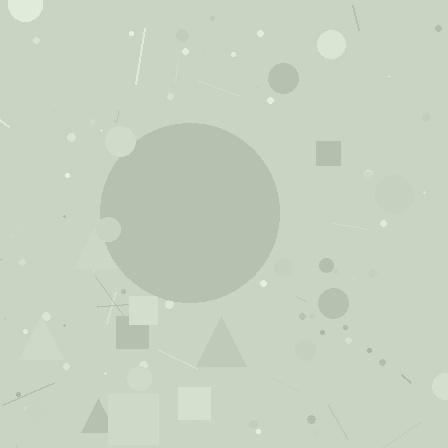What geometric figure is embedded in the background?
A circle is embedded in the background.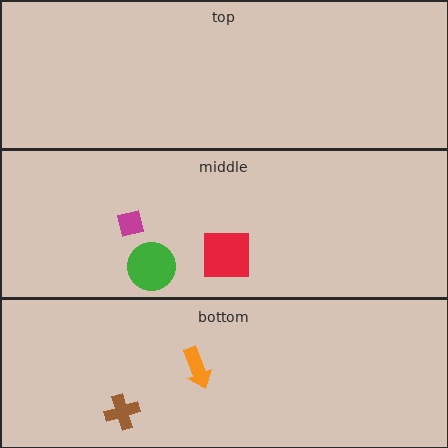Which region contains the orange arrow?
The bottom region.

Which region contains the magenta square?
The middle region.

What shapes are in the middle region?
The red square, the green circle, the magenta square.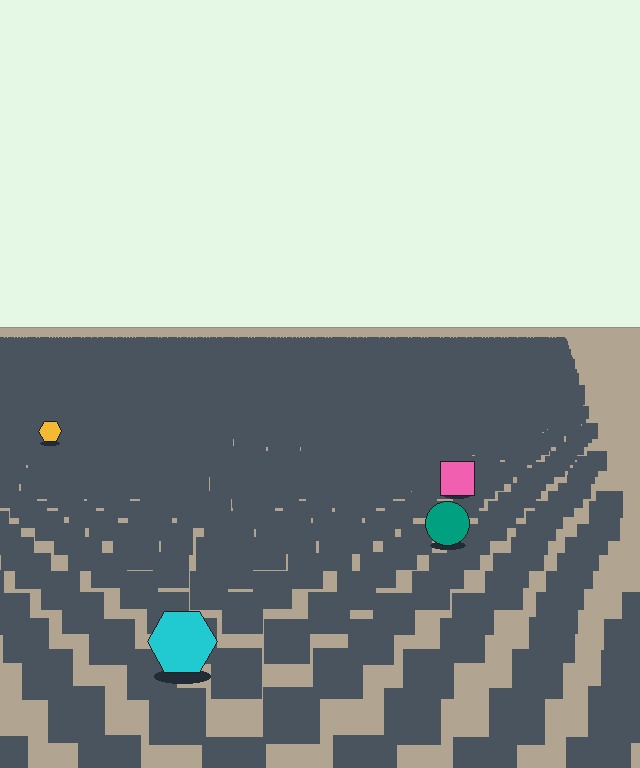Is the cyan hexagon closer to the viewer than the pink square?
Yes. The cyan hexagon is closer — you can tell from the texture gradient: the ground texture is coarser near it.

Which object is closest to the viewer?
The cyan hexagon is closest. The texture marks near it are larger and more spread out.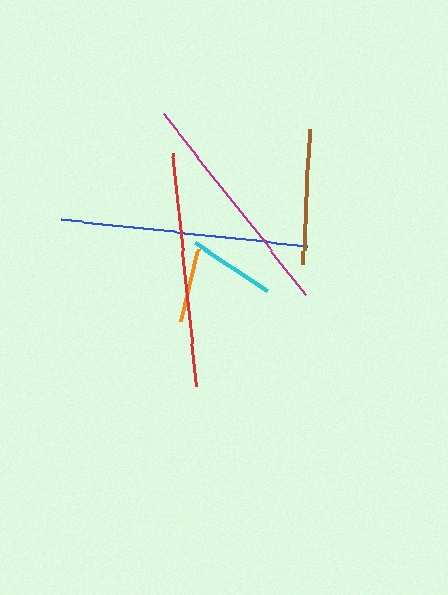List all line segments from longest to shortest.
From longest to shortest: blue, red, magenta, brown, cyan, orange.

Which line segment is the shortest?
The orange line is the shortest at approximately 74 pixels.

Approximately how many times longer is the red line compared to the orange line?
The red line is approximately 3.1 times the length of the orange line.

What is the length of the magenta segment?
The magenta segment is approximately 230 pixels long.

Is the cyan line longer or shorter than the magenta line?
The magenta line is longer than the cyan line.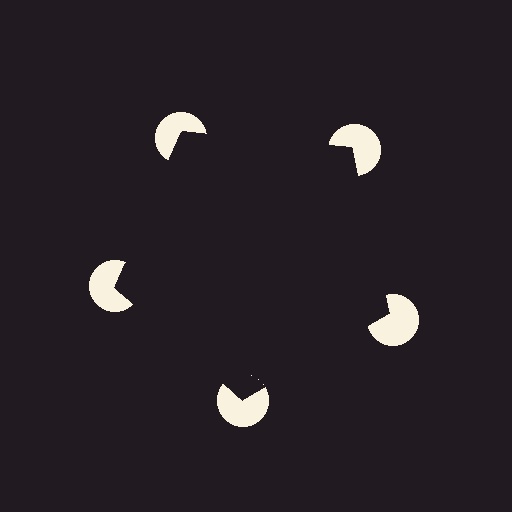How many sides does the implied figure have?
5 sides.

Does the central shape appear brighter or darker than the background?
It typically appears slightly darker than the background, even though no actual brightness change is drawn.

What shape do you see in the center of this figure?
An illusory pentagon — its edges are inferred from the aligned wedge cuts in the pac-man discs, not physically drawn.